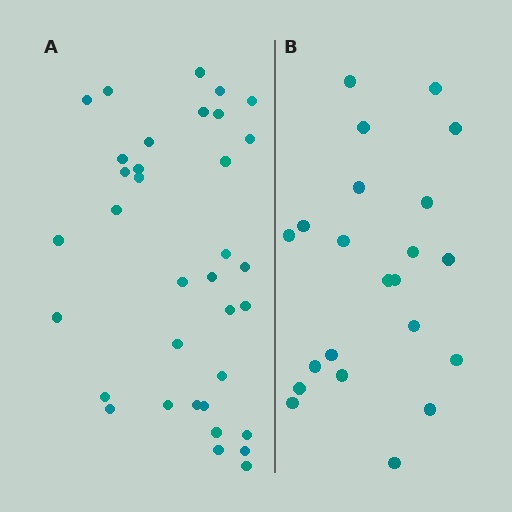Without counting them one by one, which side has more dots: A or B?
Region A (the left region) has more dots.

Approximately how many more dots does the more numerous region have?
Region A has approximately 15 more dots than region B.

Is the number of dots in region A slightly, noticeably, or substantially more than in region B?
Region A has substantially more. The ratio is roughly 1.6 to 1.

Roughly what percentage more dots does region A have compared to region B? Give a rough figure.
About 60% more.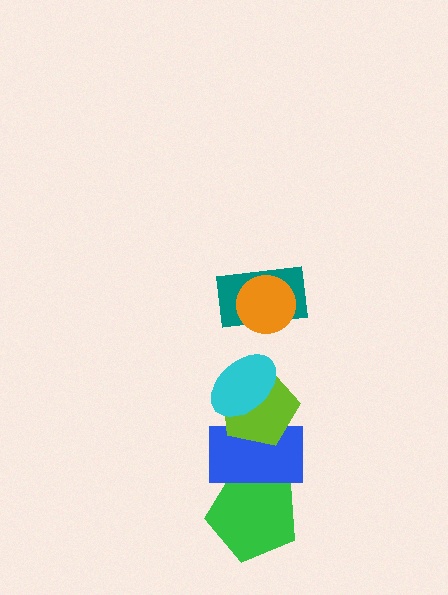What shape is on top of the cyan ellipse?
The teal rectangle is on top of the cyan ellipse.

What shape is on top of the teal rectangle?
The orange circle is on top of the teal rectangle.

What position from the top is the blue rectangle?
The blue rectangle is 5th from the top.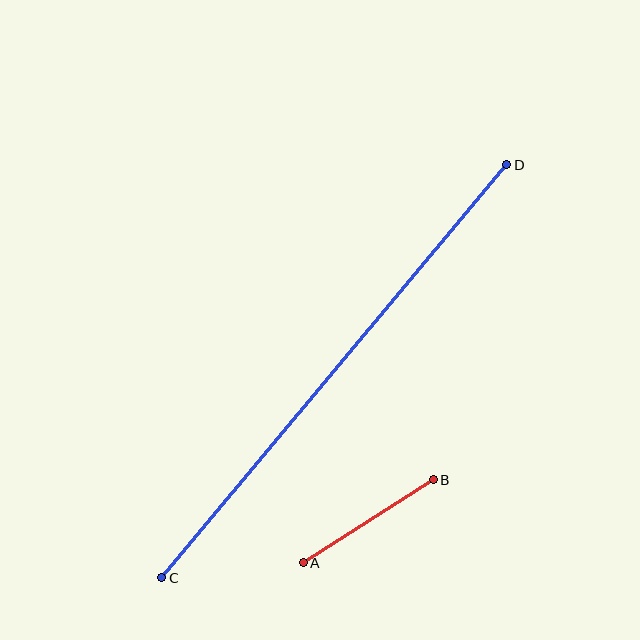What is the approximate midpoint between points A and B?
The midpoint is at approximately (368, 521) pixels.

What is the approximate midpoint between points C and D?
The midpoint is at approximately (334, 371) pixels.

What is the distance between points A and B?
The distance is approximately 154 pixels.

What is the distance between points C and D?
The distance is approximately 538 pixels.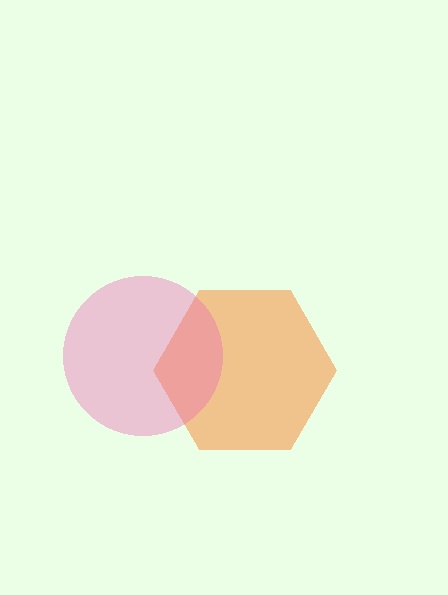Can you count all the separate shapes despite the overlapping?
Yes, there are 2 separate shapes.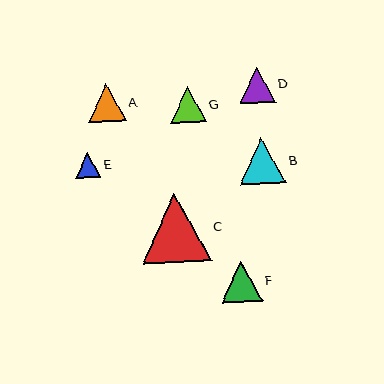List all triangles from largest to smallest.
From largest to smallest: C, B, F, A, D, G, E.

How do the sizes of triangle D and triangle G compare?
Triangle D and triangle G are approximately the same size.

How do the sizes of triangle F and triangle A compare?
Triangle F and triangle A are approximately the same size.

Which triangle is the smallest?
Triangle E is the smallest with a size of approximately 25 pixels.